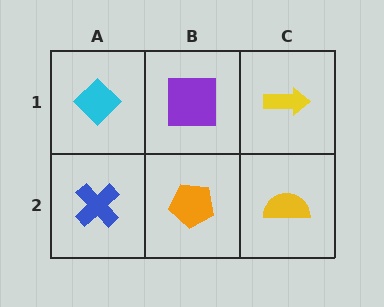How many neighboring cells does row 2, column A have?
2.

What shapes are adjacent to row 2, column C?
A yellow arrow (row 1, column C), an orange pentagon (row 2, column B).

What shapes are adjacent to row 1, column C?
A yellow semicircle (row 2, column C), a purple square (row 1, column B).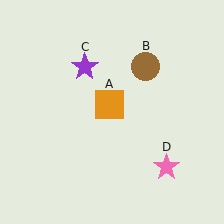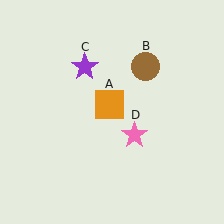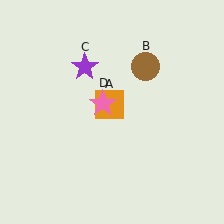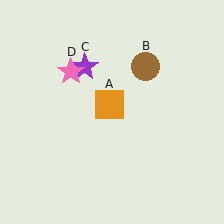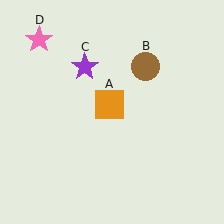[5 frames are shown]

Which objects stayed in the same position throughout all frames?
Orange square (object A) and brown circle (object B) and purple star (object C) remained stationary.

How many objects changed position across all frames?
1 object changed position: pink star (object D).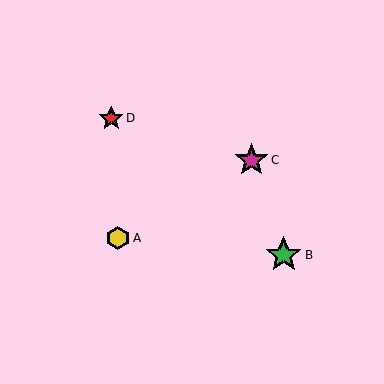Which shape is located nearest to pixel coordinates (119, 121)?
The red star (labeled D) at (111, 118) is nearest to that location.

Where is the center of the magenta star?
The center of the magenta star is at (252, 160).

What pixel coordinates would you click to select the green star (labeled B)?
Click at (284, 255) to select the green star B.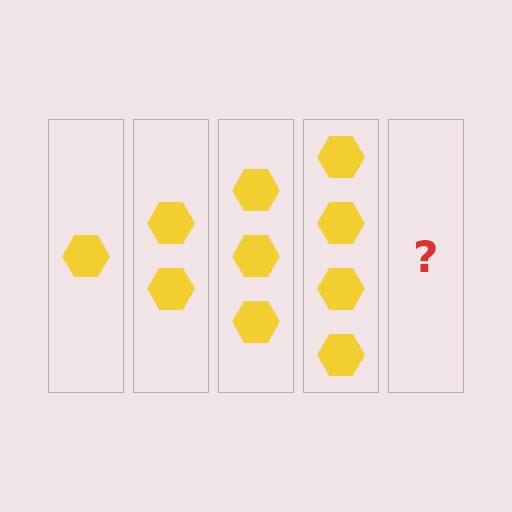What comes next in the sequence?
The next element should be 5 hexagons.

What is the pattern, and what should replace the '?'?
The pattern is that each step adds one more hexagon. The '?' should be 5 hexagons.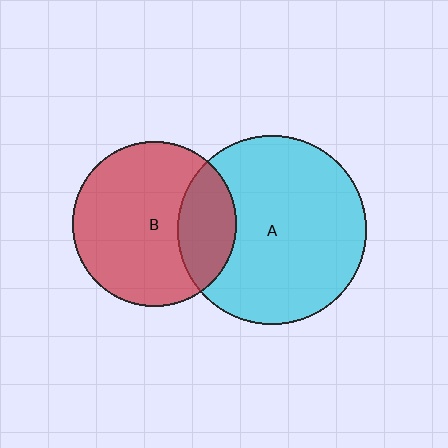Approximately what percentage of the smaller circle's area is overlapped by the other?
Approximately 25%.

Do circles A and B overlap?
Yes.